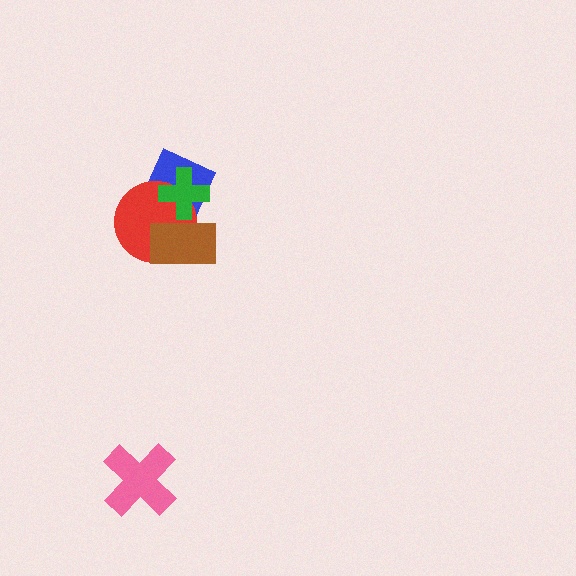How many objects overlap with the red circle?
3 objects overlap with the red circle.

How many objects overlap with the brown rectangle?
3 objects overlap with the brown rectangle.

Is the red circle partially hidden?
Yes, it is partially covered by another shape.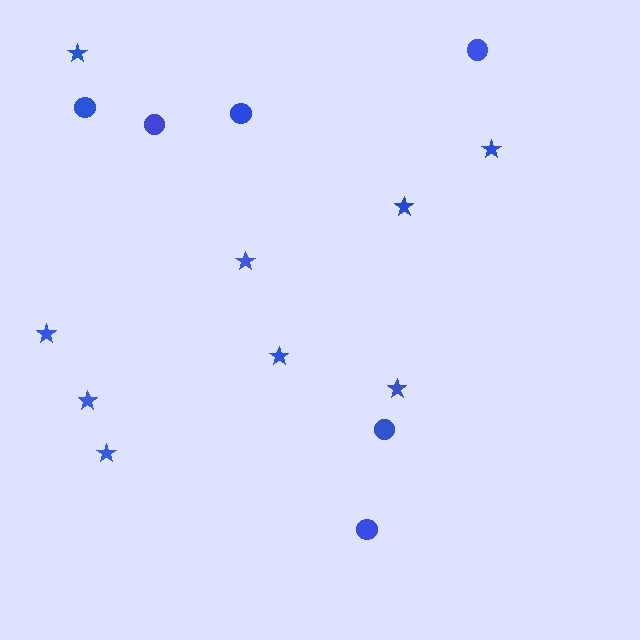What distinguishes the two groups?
There are 2 groups: one group of circles (6) and one group of stars (9).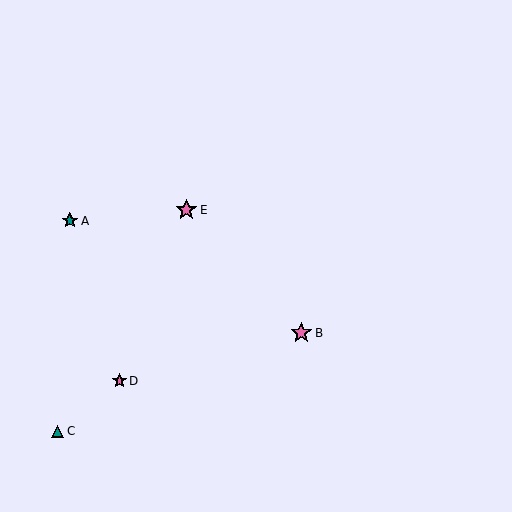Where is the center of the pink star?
The center of the pink star is at (119, 381).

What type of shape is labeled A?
Shape A is a teal star.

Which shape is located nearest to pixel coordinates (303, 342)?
The pink star (labeled B) at (301, 333) is nearest to that location.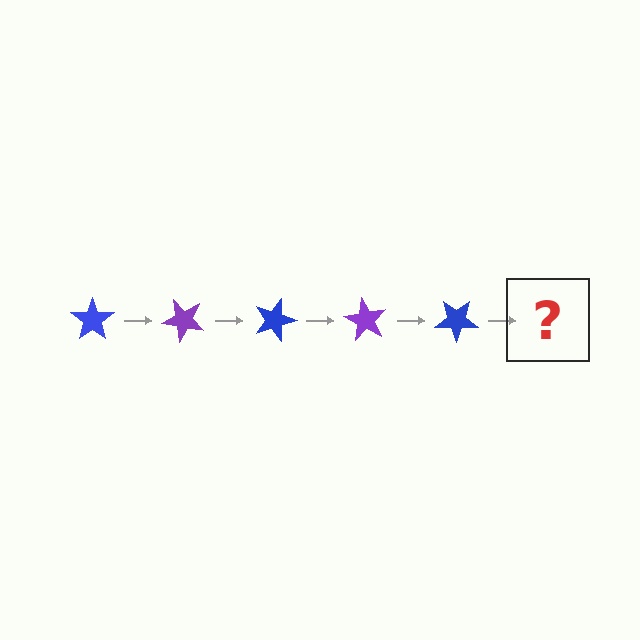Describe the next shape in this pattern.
It should be a purple star, rotated 225 degrees from the start.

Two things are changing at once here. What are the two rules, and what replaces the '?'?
The two rules are that it rotates 45 degrees each step and the color cycles through blue and purple. The '?' should be a purple star, rotated 225 degrees from the start.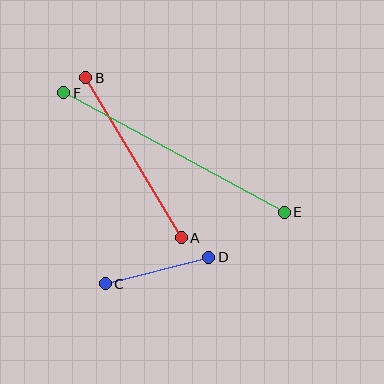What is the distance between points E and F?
The distance is approximately 251 pixels.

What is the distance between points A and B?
The distance is approximately 186 pixels.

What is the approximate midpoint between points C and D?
The midpoint is at approximately (157, 271) pixels.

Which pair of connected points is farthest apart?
Points E and F are farthest apart.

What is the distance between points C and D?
The distance is approximately 107 pixels.